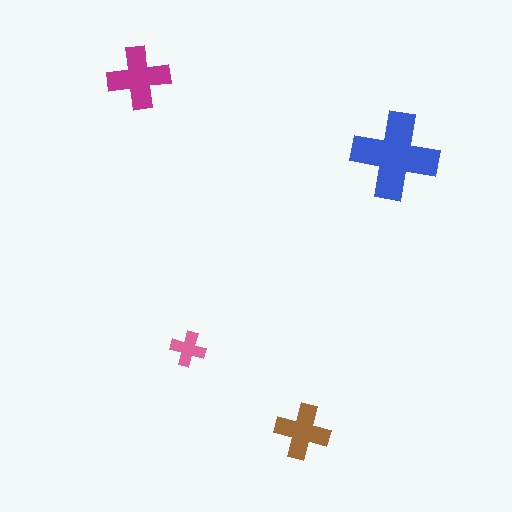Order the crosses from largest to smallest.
the blue one, the magenta one, the brown one, the pink one.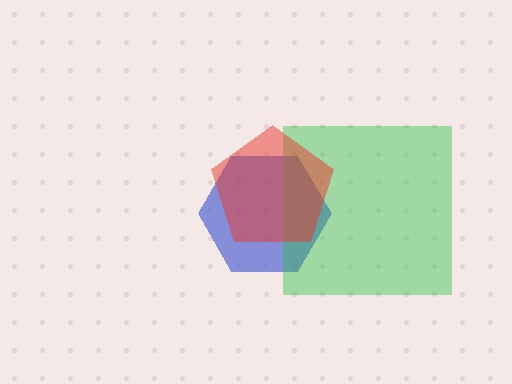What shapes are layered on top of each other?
The layered shapes are: a blue hexagon, a green square, a red pentagon.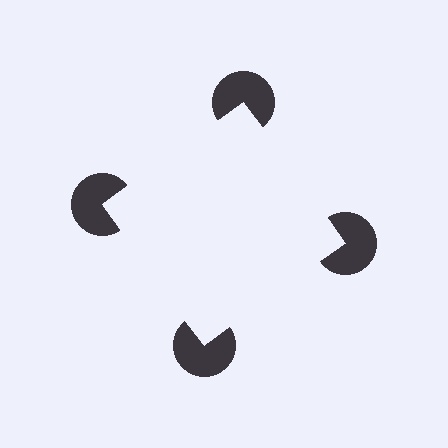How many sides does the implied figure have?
4 sides.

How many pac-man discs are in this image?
There are 4 — one at each vertex of the illusory square.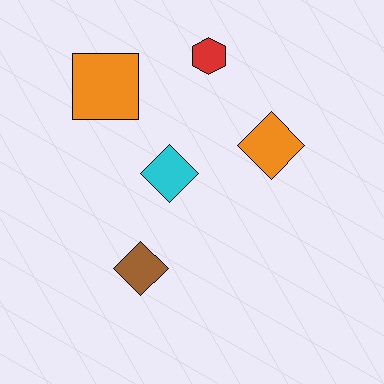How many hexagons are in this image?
There is 1 hexagon.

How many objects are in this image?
There are 5 objects.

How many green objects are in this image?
There are no green objects.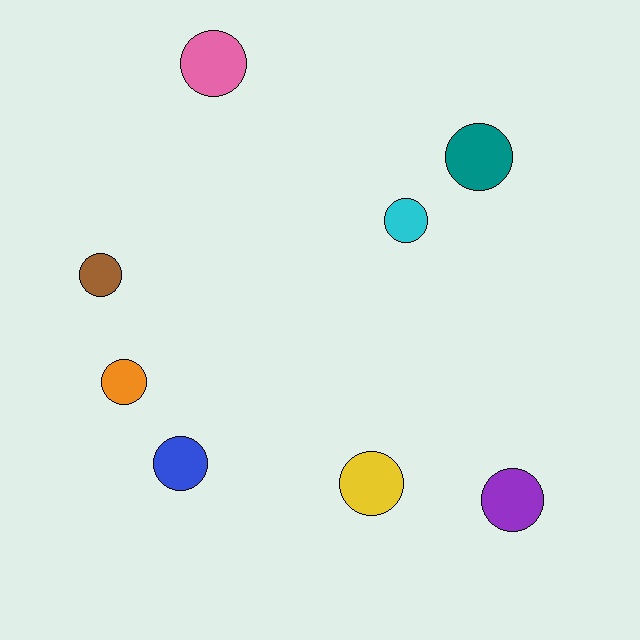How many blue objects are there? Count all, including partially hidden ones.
There is 1 blue object.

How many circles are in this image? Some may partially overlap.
There are 8 circles.